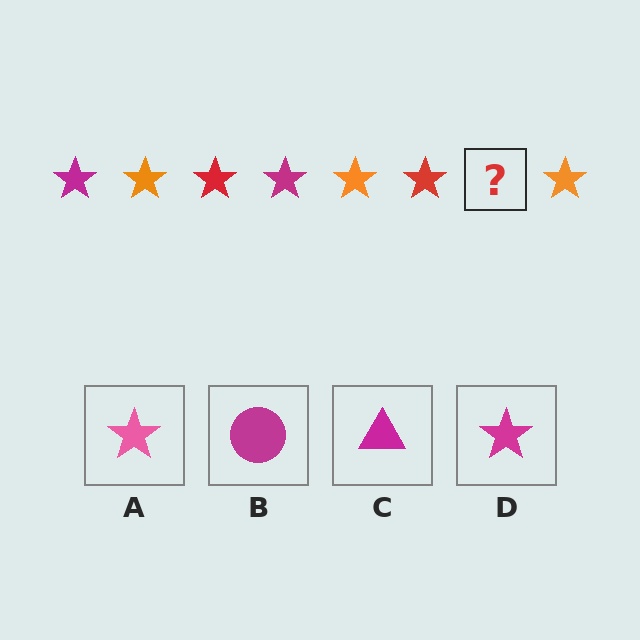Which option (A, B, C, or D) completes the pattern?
D.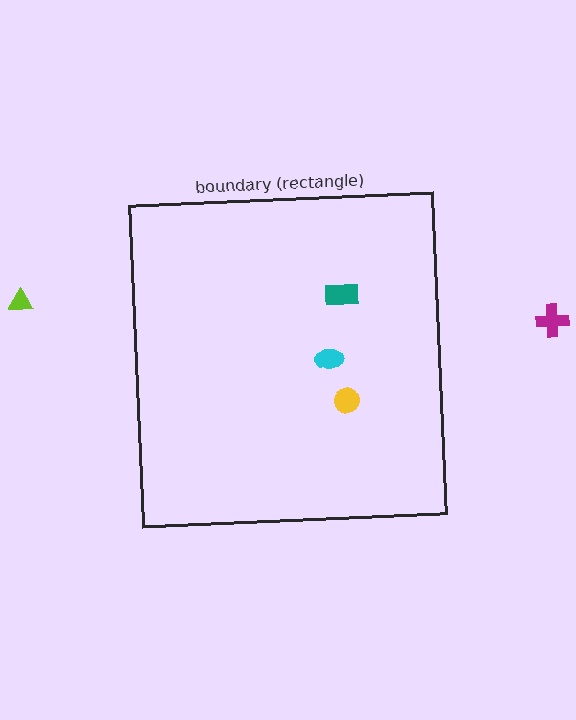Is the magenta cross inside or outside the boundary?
Outside.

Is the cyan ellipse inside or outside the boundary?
Inside.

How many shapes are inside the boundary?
3 inside, 2 outside.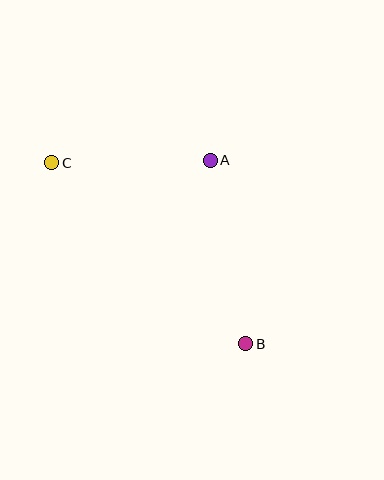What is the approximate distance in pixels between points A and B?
The distance between A and B is approximately 187 pixels.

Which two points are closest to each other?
Points A and C are closest to each other.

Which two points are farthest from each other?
Points B and C are farthest from each other.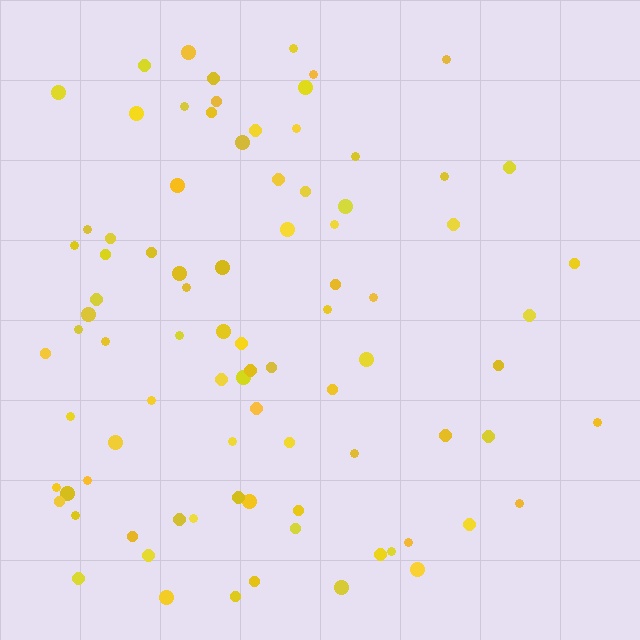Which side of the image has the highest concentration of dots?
The left.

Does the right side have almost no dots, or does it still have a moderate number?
Still a moderate number, just noticeably fewer than the left.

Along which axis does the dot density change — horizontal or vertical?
Horizontal.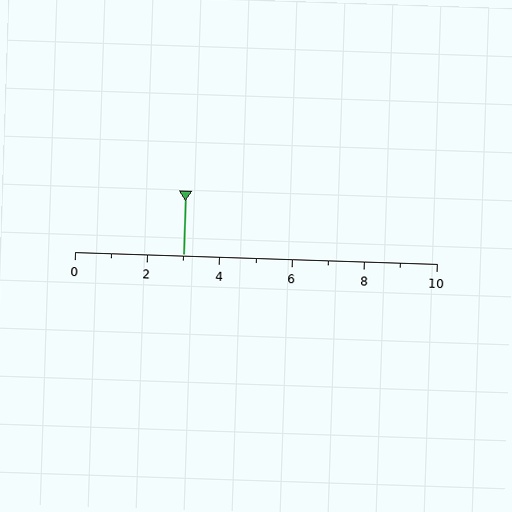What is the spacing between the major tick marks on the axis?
The major ticks are spaced 2 apart.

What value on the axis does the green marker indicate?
The marker indicates approximately 3.